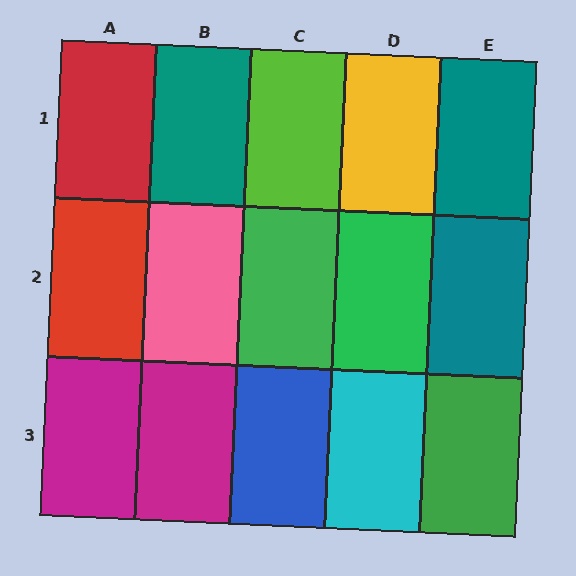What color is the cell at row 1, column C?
Lime.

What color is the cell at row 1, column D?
Yellow.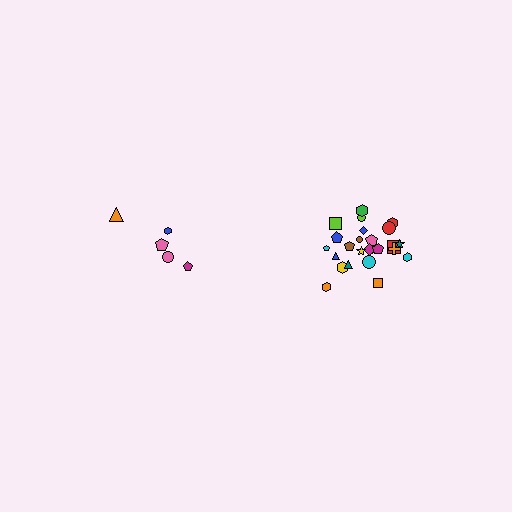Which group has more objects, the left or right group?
The right group.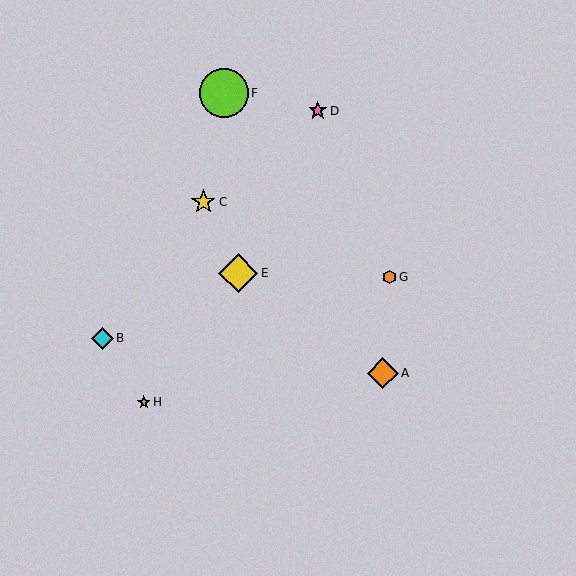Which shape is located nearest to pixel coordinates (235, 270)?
The yellow diamond (labeled E) at (238, 273) is nearest to that location.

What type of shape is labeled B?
Shape B is a cyan diamond.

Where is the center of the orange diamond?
The center of the orange diamond is at (383, 373).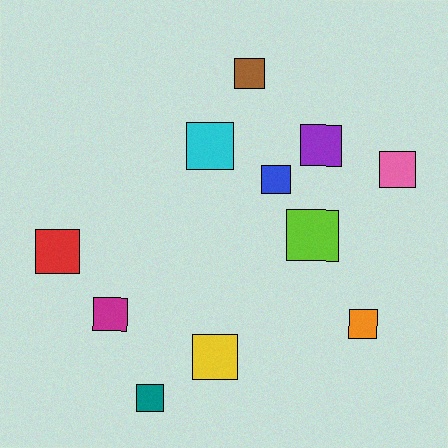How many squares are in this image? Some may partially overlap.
There are 11 squares.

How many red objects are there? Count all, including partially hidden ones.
There is 1 red object.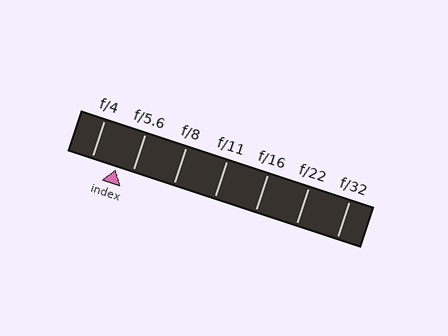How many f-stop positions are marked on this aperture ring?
There are 7 f-stop positions marked.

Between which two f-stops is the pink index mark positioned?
The index mark is between f/4 and f/5.6.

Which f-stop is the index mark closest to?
The index mark is closest to f/5.6.